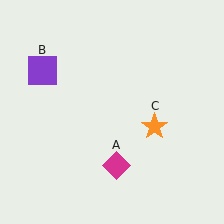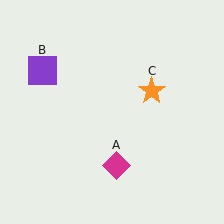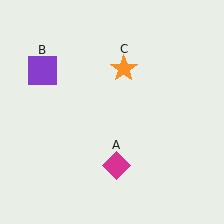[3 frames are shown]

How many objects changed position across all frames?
1 object changed position: orange star (object C).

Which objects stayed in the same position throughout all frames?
Magenta diamond (object A) and purple square (object B) remained stationary.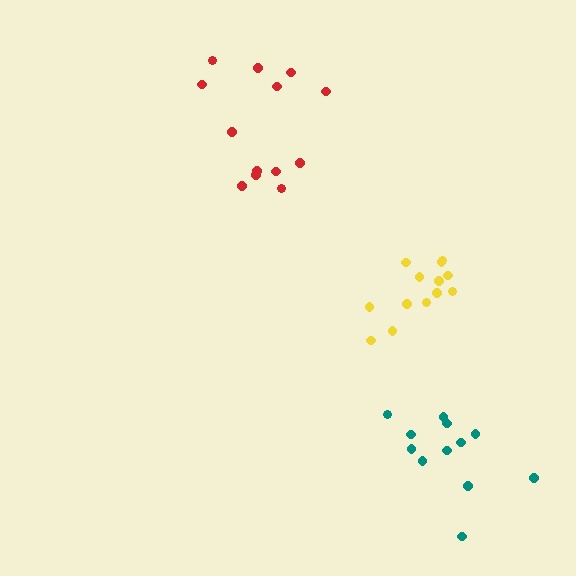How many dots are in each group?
Group 1: 13 dots, Group 2: 12 dots, Group 3: 13 dots (38 total).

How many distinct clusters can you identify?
There are 3 distinct clusters.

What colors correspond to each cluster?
The clusters are colored: yellow, teal, red.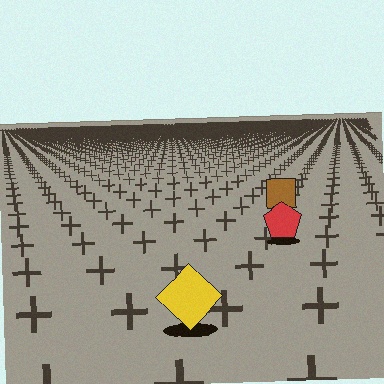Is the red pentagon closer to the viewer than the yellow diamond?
No. The yellow diamond is closer — you can tell from the texture gradient: the ground texture is coarser near it.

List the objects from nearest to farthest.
From nearest to farthest: the yellow diamond, the red pentagon, the brown square.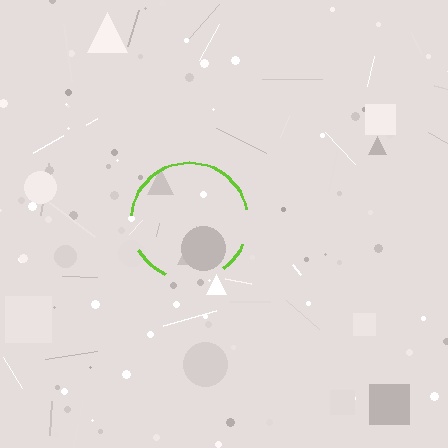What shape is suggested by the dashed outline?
The dashed outline suggests a circle.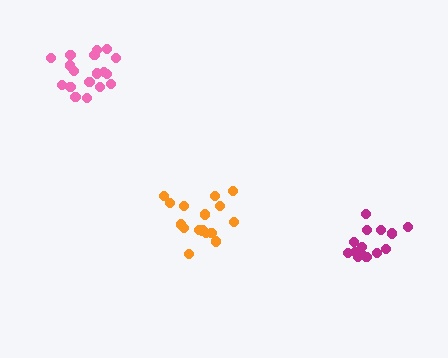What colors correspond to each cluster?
The clusters are colored: orange, pink, magenta.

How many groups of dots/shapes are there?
There are 3 groups.